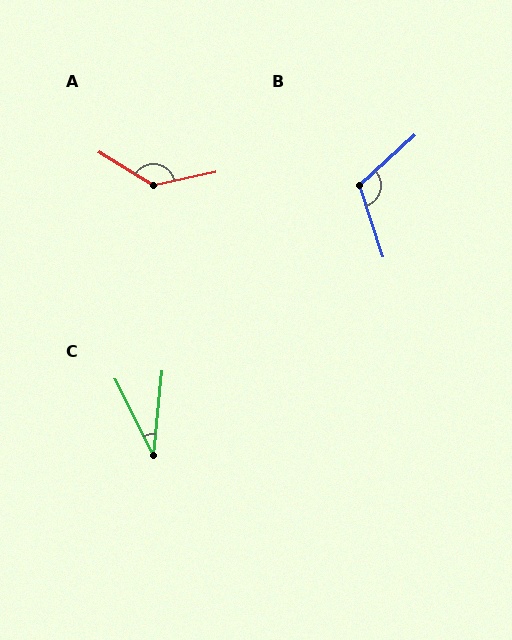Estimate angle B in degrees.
Approximately 114 degrees.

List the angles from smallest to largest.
C (33°), B (114°), A (137°).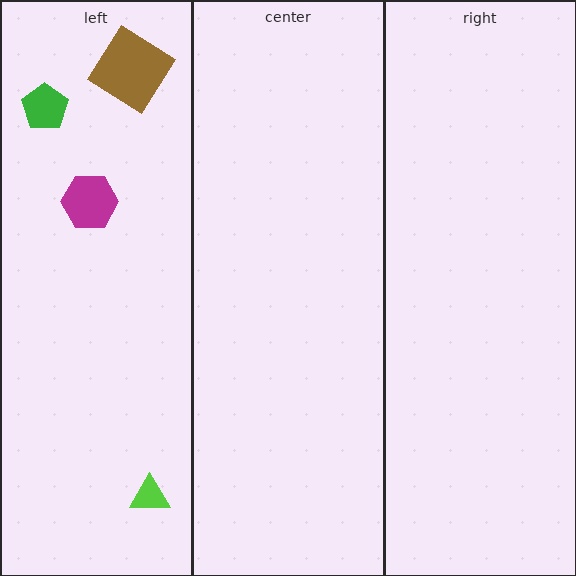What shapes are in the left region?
The brown diamond, the green pentagon, the lime triangle, the magenta hexagon.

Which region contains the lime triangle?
The left region.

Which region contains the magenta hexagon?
The left region.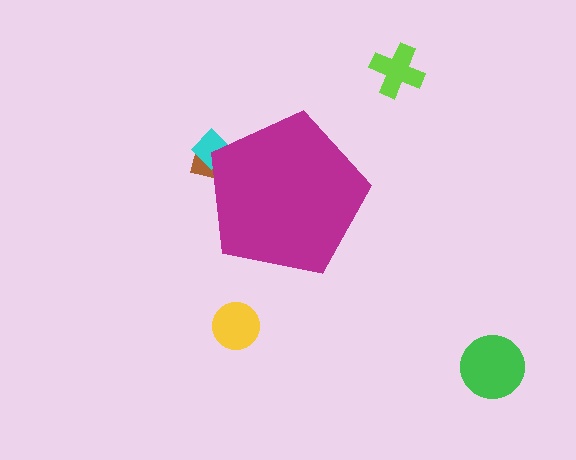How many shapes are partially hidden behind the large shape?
2 shapes are partially hidden.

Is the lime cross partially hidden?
No, the lime cross is fully visible.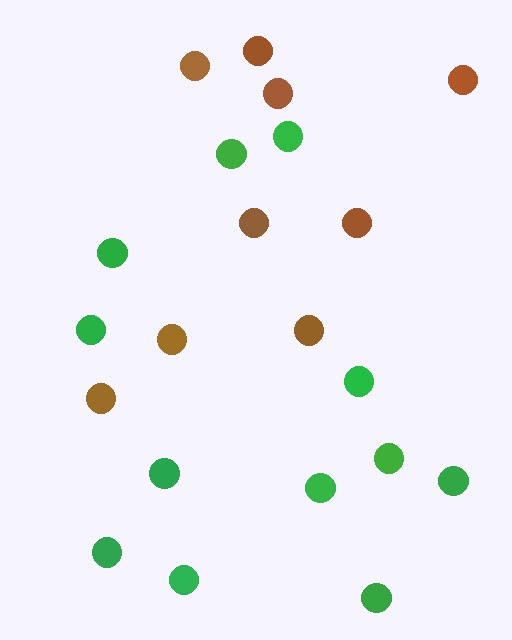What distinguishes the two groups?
There are 2 groups: one group of green circles (12) and one group of brown circles (9).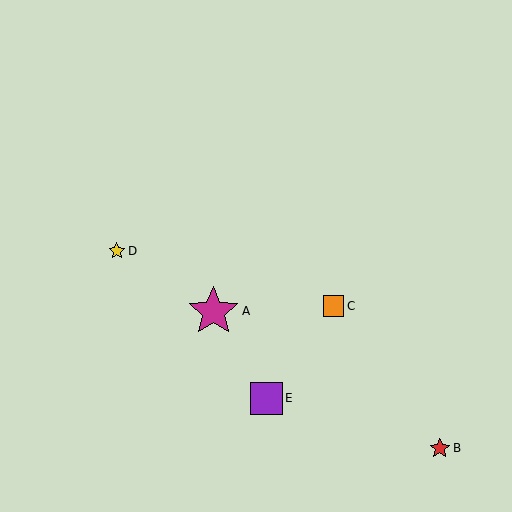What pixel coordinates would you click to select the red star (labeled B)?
Click at (440, 448) to select the red star B.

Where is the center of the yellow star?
The center of the yellow star is at (117, 251).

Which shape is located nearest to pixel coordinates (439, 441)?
The red star (labeled B) at (440, 448) is nearest to that location.